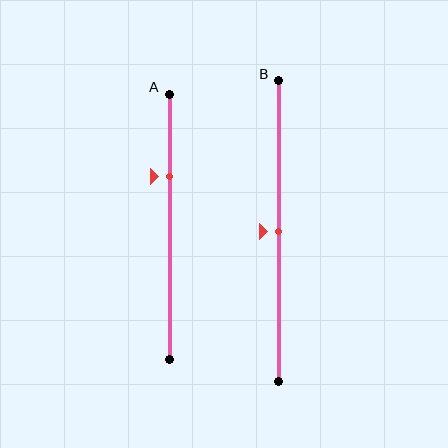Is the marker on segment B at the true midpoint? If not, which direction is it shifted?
Yes, the marker on segment B is at the true midpoint.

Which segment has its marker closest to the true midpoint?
Segment B has its marker closest to the true midpoint.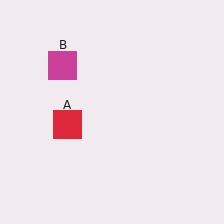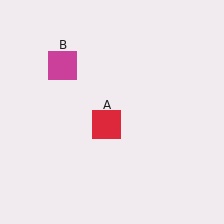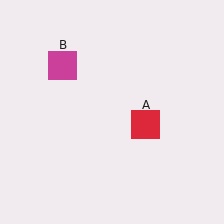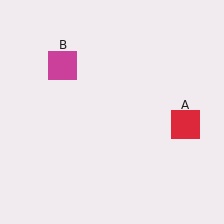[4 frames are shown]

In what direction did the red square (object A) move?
The red square (object A) moved right.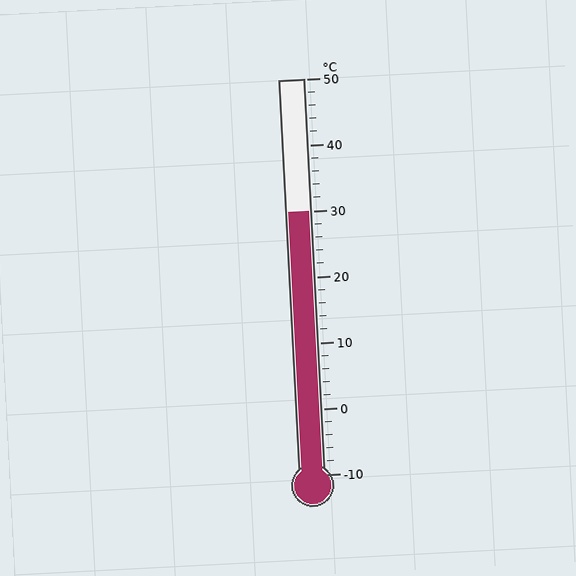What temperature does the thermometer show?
The thermometer shows approximately 30°C.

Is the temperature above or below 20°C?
The temperature is above 20°C.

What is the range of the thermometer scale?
The thermometer scale ranges from -10°C to 50°C.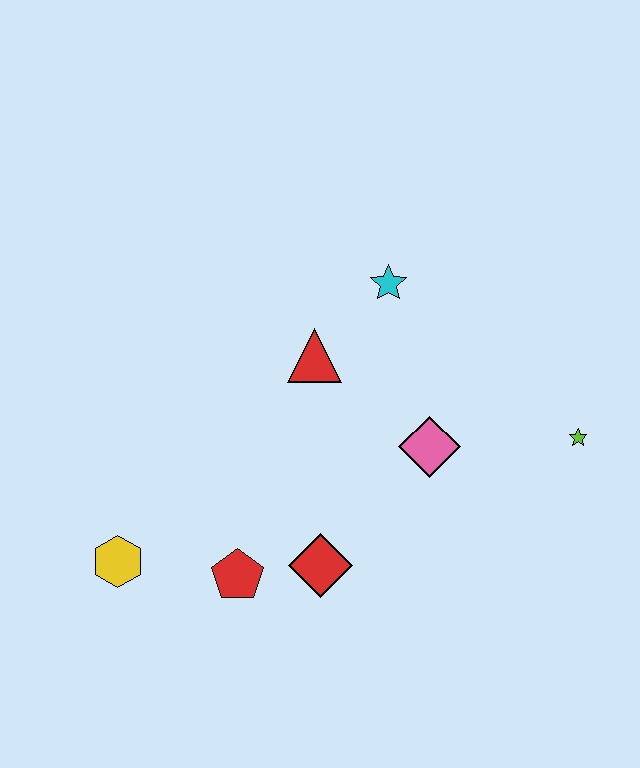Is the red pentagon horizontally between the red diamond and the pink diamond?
No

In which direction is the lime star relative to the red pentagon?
The lime star is to the right of the red pentagon.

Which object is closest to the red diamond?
The red pentagon is closest to the red diamond.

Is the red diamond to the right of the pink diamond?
No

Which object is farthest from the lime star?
The yellow hexagon is farthest from the lime star.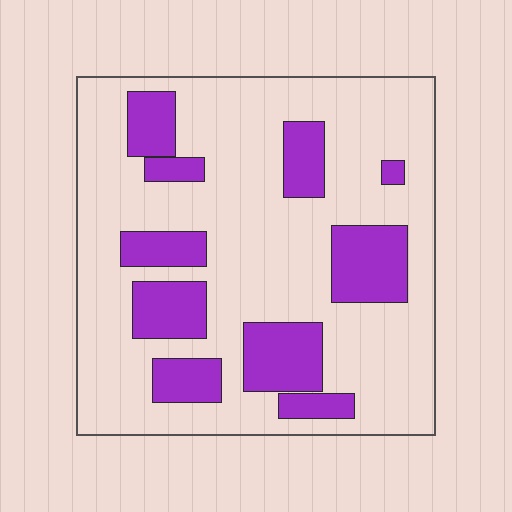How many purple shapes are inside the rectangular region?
10.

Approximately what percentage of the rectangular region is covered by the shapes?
Approximately 25%.